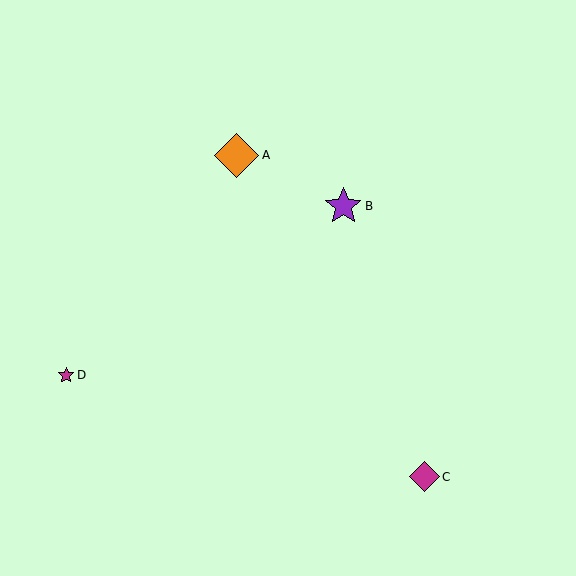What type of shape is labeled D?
Shape D is a magenta star.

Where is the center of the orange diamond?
The center of the orange diamond is at (237, 156).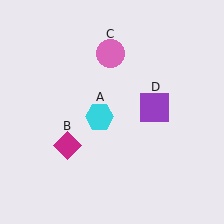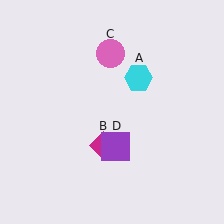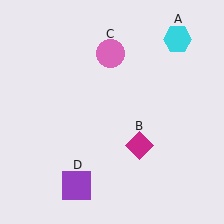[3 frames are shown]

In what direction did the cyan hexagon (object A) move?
The cyan hexagon (object A) moved up and to the right.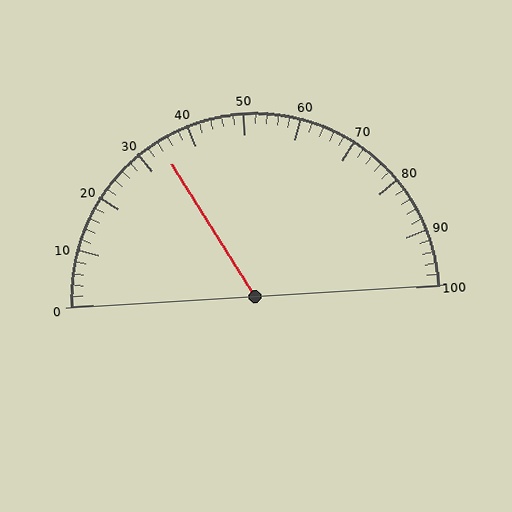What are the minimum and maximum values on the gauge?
The gauge ranges from 0 to 100.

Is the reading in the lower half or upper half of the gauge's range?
The reading is in the lower half of the range (0 to 100).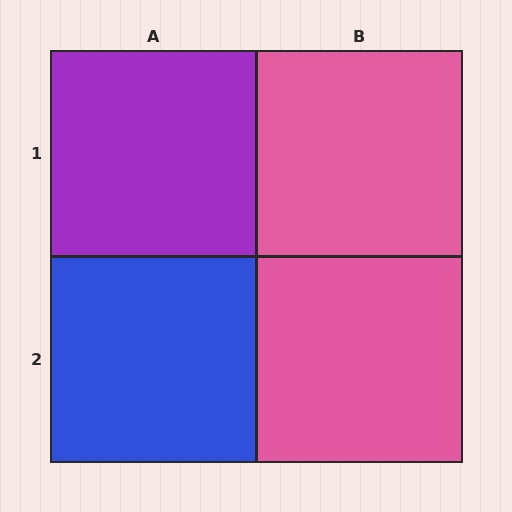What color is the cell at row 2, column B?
Pink.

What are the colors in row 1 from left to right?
Purple, pink.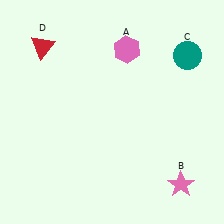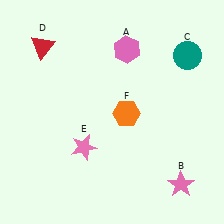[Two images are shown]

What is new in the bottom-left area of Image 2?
A pink star (E) was added in the bottom-left area of Image 2.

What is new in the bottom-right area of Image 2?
An orange hexagon (F) was added in the bottom-right area of Image 2.